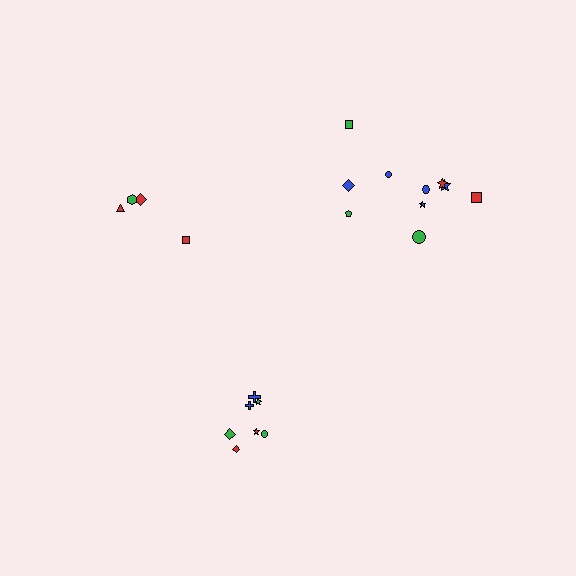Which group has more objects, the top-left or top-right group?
The top-right group.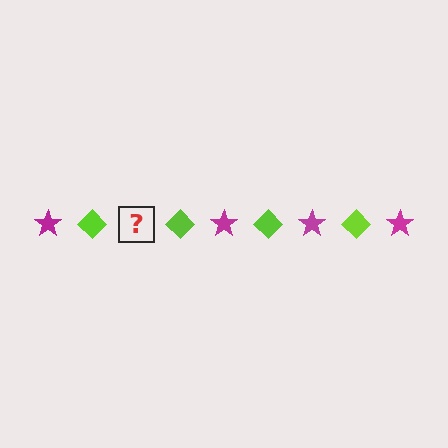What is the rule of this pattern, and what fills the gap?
The rule is that the pattern alternates between magenta star and lime diamond. The gap should be filled with a magenta star.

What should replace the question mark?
The question mark should be replaced with a magenta star.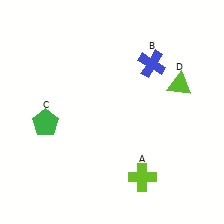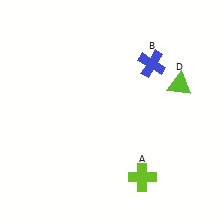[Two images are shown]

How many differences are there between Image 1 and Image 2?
There is 1 difference between the two images.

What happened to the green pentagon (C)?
The green pentagon (C) was removed in Image 2. It was in the bottom-left area of Image 1.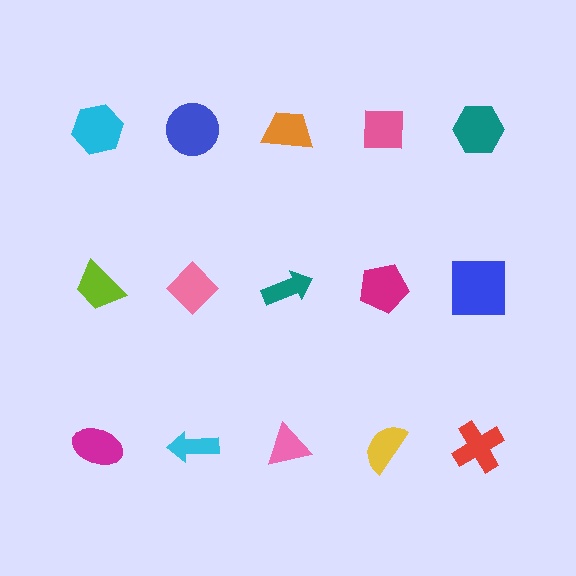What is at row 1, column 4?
A pink square.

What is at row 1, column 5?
A teal hexagon.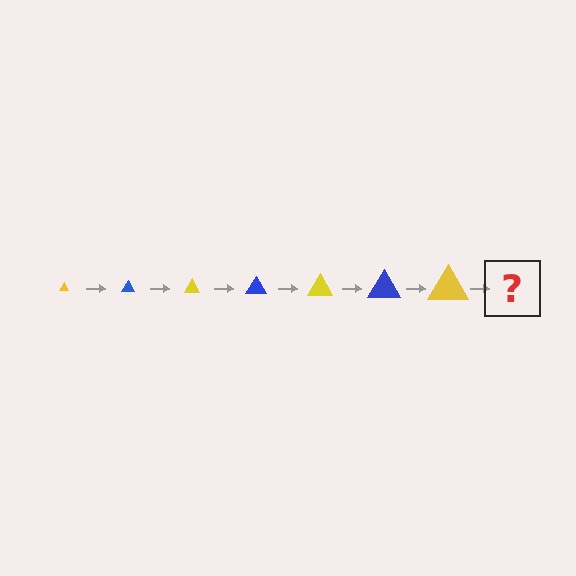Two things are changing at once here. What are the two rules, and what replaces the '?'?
The two rules are that the triangle grows larger each step and the color cycles through yellow and blue. The '?' should be a blue triangle, larger than the previous one.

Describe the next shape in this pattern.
It should be a blue triangle, larger than the previous one.